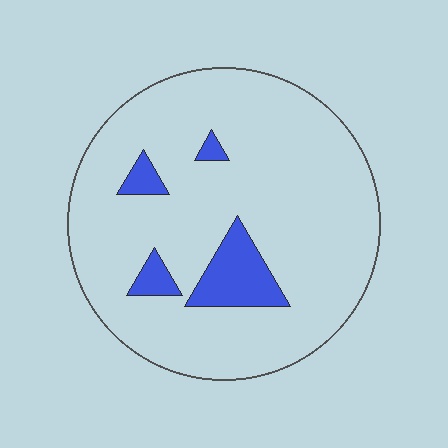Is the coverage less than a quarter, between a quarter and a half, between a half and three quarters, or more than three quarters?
Less than a quarter.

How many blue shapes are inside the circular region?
4.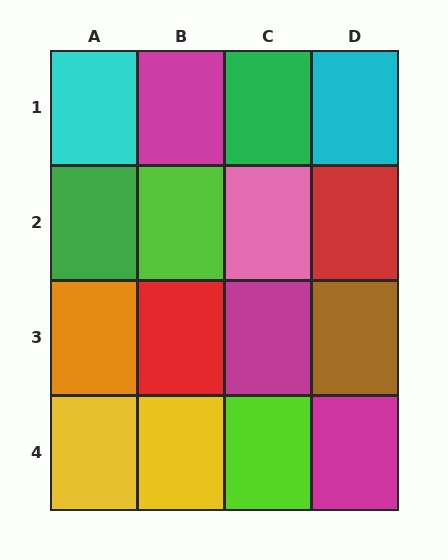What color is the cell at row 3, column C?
Magenta.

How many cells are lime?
2 cells are lime.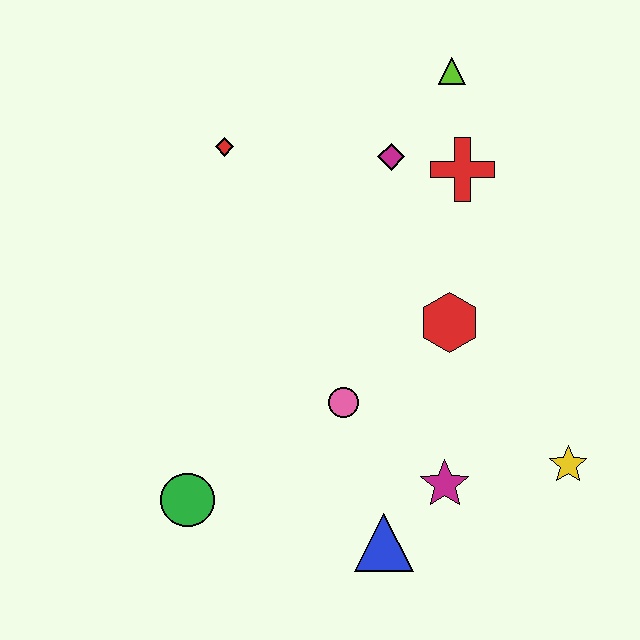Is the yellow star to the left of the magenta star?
No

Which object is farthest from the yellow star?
The red diamond is farthest from the yellow star.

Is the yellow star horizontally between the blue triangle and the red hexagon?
No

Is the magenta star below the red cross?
Yes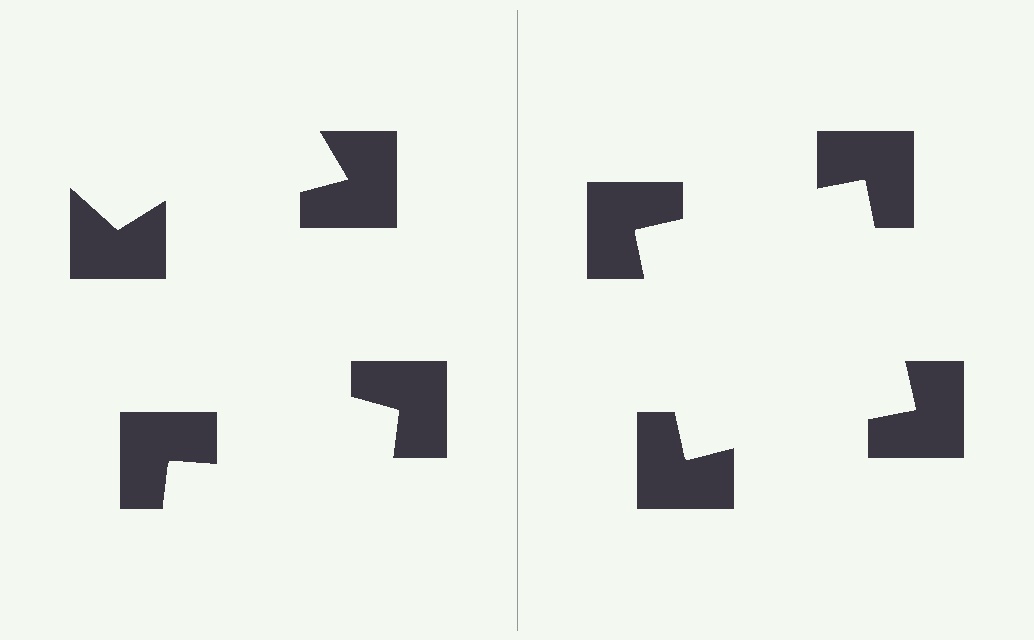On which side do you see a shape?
An illusory square appears on the right side. On the left side the wedge cuts are rotated, so no coherent shape forms.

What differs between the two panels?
The notched squares are positioned identically on both sides; only the wedge orientations differ. On the right they align to a square; on the left they are misaligned.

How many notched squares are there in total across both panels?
8 — 4 on each side.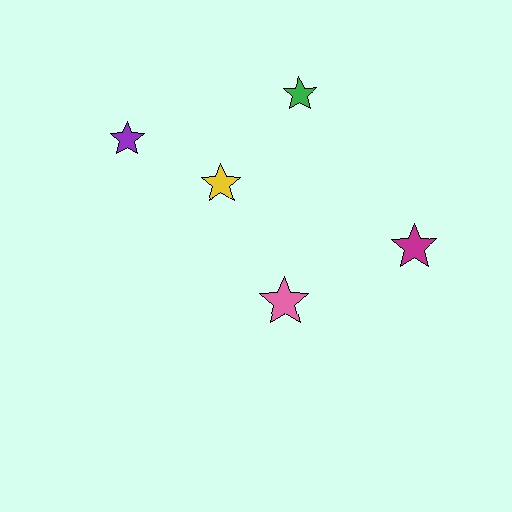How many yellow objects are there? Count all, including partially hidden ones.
There is 1 yellow object.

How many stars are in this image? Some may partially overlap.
There are 5 stars.